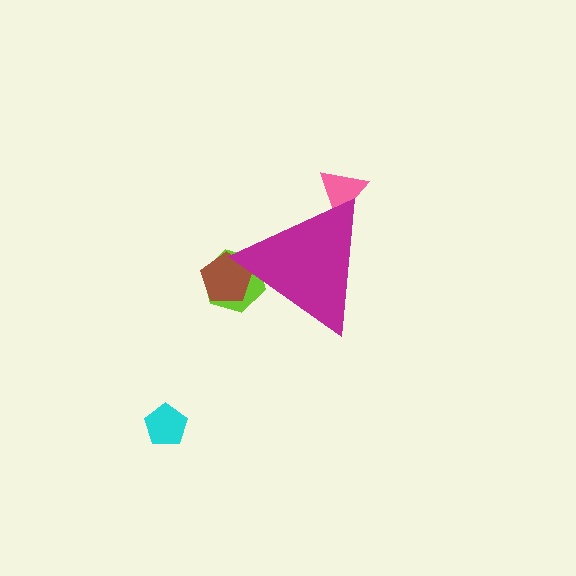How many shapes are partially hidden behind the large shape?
3 shapes are partially hidden.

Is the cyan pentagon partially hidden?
No, the cyan pentagon is fully visible.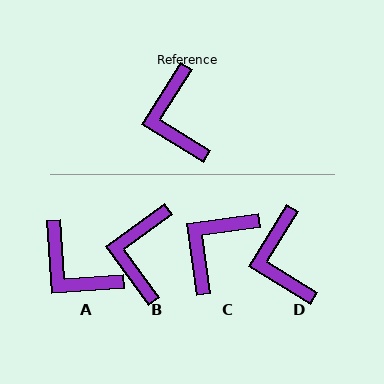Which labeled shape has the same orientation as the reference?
D.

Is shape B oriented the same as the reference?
No, it is off by about 22 degrees.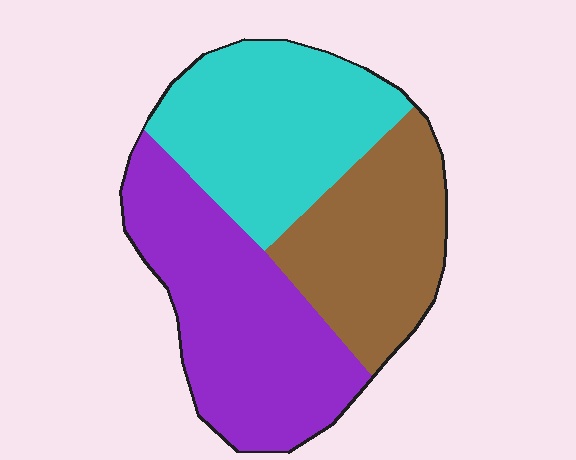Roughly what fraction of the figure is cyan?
Cyan covers roughly 35% of the figure.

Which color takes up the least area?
Brown, at roughly 30%.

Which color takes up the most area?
Purple, at roughly 40%.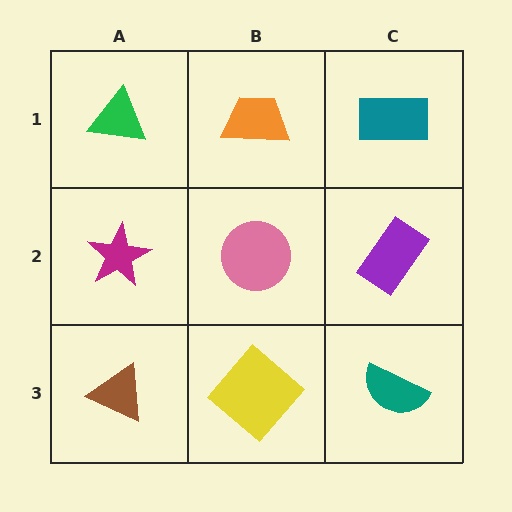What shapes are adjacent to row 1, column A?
A magenta star (row 2, column A), an orange trapezoid (row 1, column B).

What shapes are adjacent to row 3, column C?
A purple rectangle (row 2, column C), a yellow diamond (row 3, column B).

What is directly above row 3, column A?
A magenta star.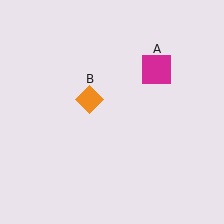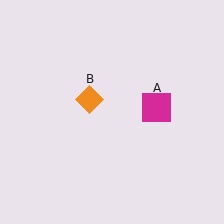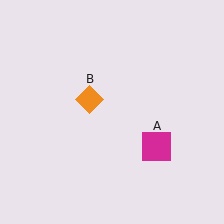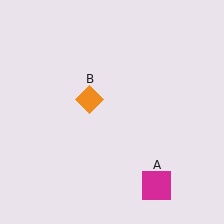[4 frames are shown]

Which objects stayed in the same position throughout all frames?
Orange diamond (object B) remained stationary.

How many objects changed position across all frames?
1 object changed position: magenta square (object A).